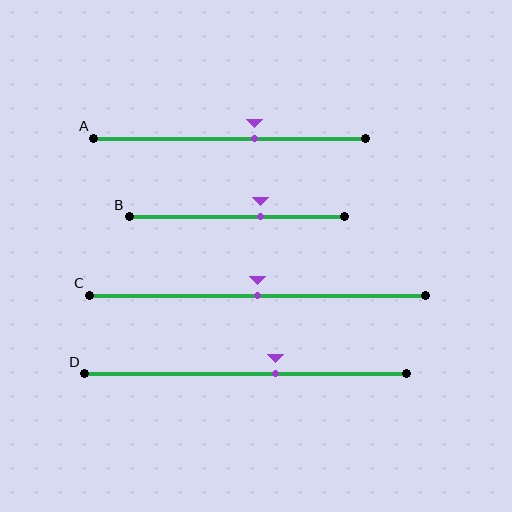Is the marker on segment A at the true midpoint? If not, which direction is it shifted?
No, the marker on segment A is shifted to the right by about 9% of the segment length.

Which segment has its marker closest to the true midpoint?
Segment C has its marker closest to the true midpoint.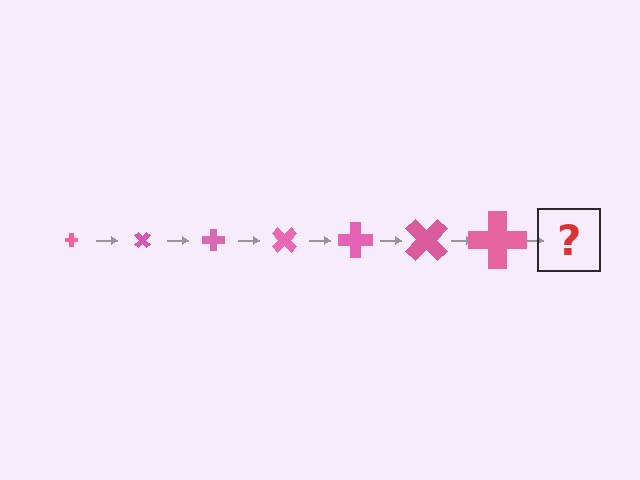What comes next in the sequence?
The next element should be a cross, larger than the previous one and rotated 315 degrees from the start.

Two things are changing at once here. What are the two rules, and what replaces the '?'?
The two rules are that the cross grows larger each step and it rotates 45 degrees each step. The '?' should be a cross, larger than the previous one and rotated 315 degrees from the start.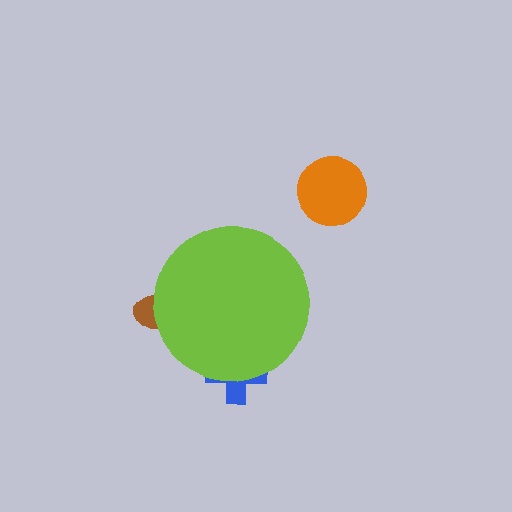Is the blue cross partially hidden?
Yes, the blue cross is partially hidden behind the lime circle.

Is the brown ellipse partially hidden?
Yes, the brown ellipse is partially hidden behind the lime circle.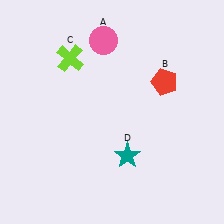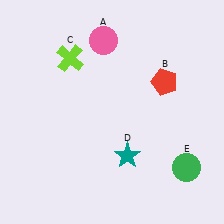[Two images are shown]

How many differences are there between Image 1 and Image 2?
There is 1 difference between the two images.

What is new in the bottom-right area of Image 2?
A green circle (E) was added in the bottom-right area of Image 2.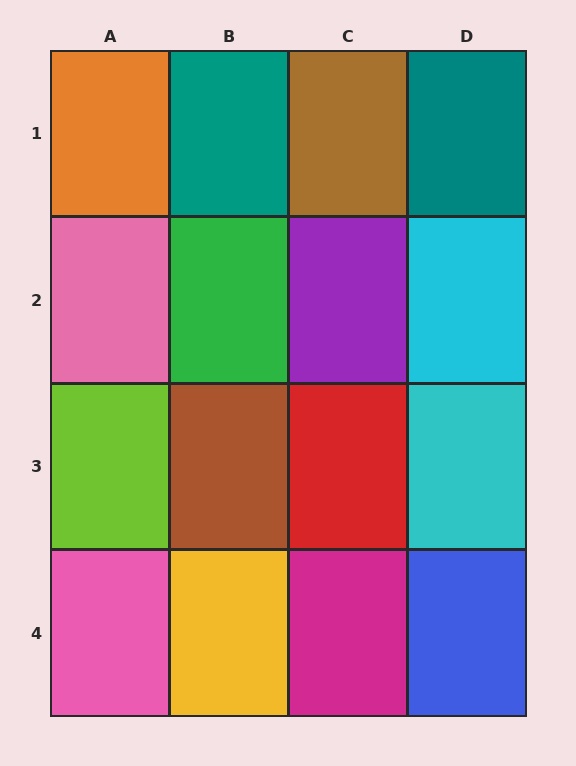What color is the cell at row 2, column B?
Green.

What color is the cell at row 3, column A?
Lime.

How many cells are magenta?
1 cell is magenta.